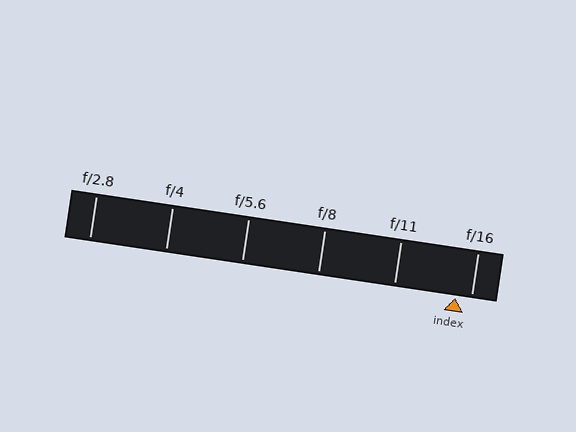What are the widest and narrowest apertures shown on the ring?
The widest aperture shown is f/2.8 and the narrowest is f/16.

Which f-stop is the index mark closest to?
The index mark is closest to f/16.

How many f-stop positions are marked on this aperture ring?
There are 6 f-stop positions marked.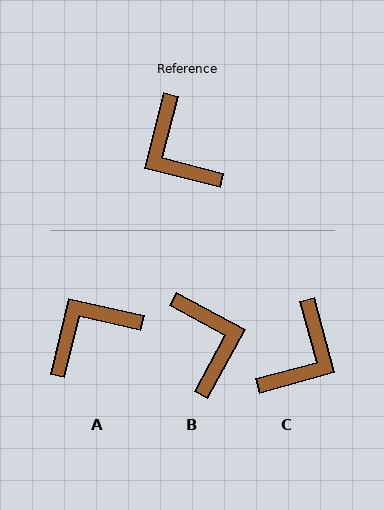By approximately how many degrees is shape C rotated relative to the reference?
Approximately 120 degrees counter-clockwise.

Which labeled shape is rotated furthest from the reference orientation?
B, about 166 degrees away.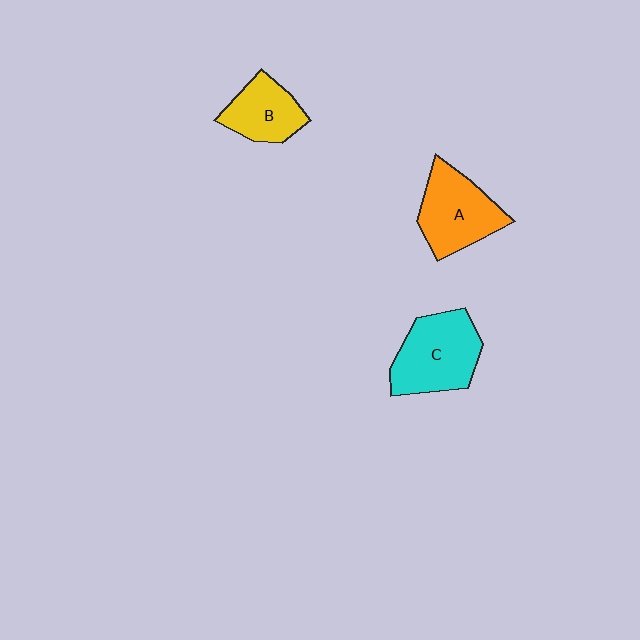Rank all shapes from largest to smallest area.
From largest to smallest: C (cyan), A (orange), B (yellow).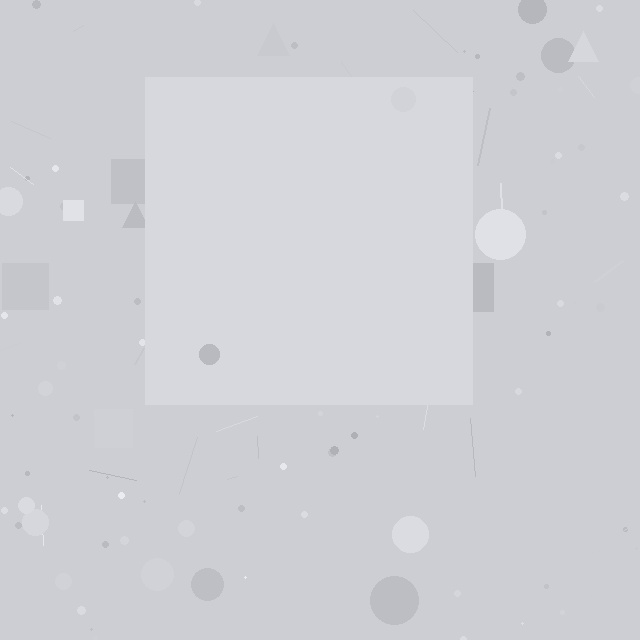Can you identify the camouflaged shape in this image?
The camouflaged shape is a square.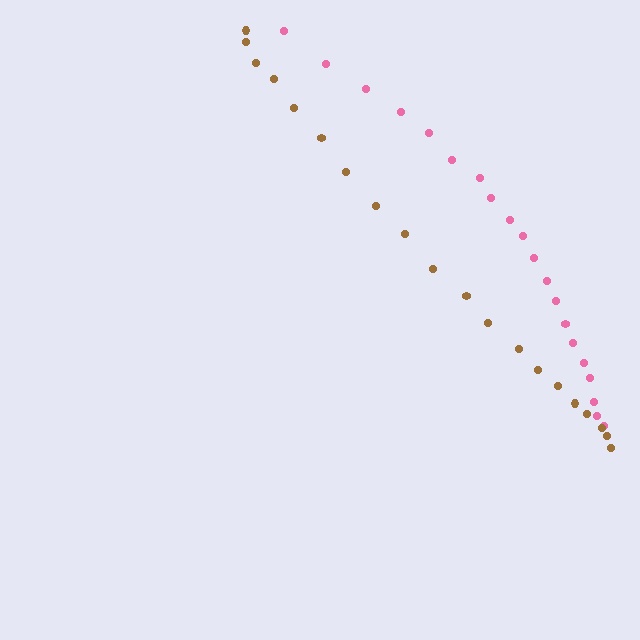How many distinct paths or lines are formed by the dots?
There are 2 distinct paths.